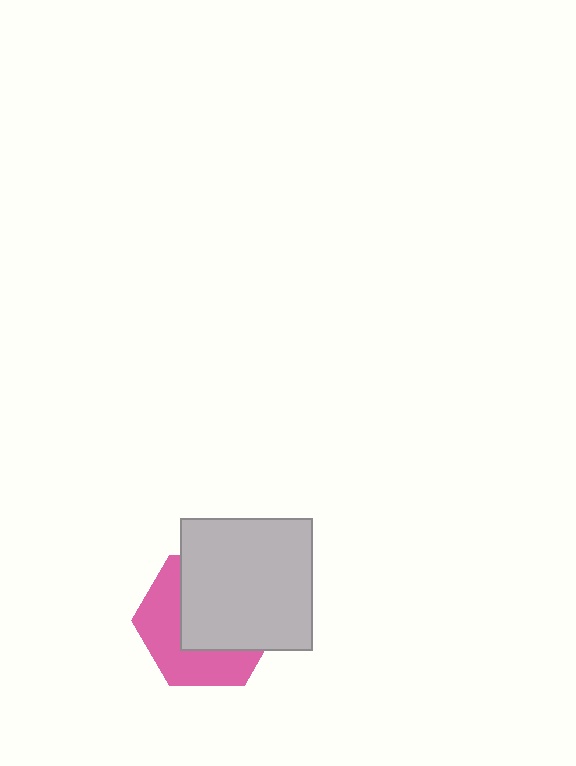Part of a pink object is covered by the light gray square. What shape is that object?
It is a hexagon.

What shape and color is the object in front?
The object in front is a light gray square.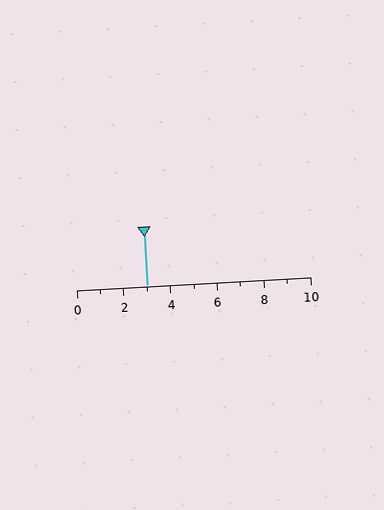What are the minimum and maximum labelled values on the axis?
The axis runs from 0 to 10.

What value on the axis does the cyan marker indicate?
The marker indicates approximately 3.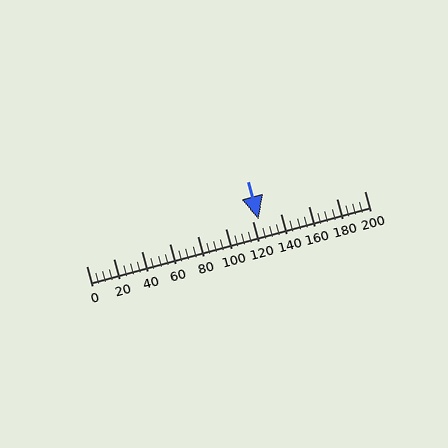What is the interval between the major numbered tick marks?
The major tick marks are spaced 20 units apart.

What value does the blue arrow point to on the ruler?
The blue arrow points to approximately 124.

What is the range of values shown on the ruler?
The ruler shows values from 0 to 200.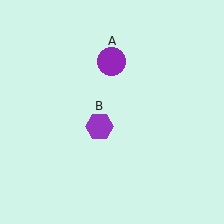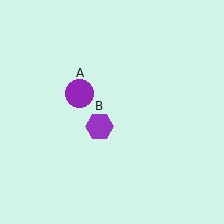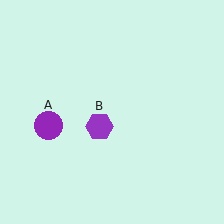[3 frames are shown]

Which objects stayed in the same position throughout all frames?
Purple hexagon (object B) remained stationary.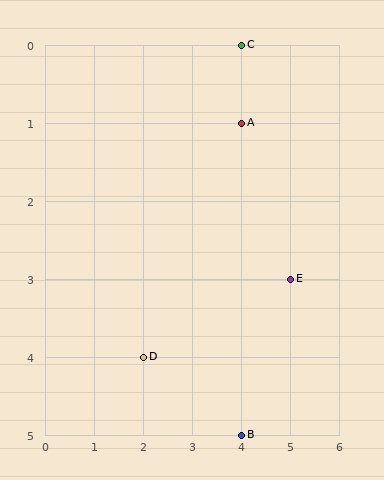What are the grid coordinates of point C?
Point C is at grid coordinates (4, 0).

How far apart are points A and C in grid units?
Points A and C are 1 row apart.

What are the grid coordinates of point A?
Point A is at grid coordinates (4, 1).